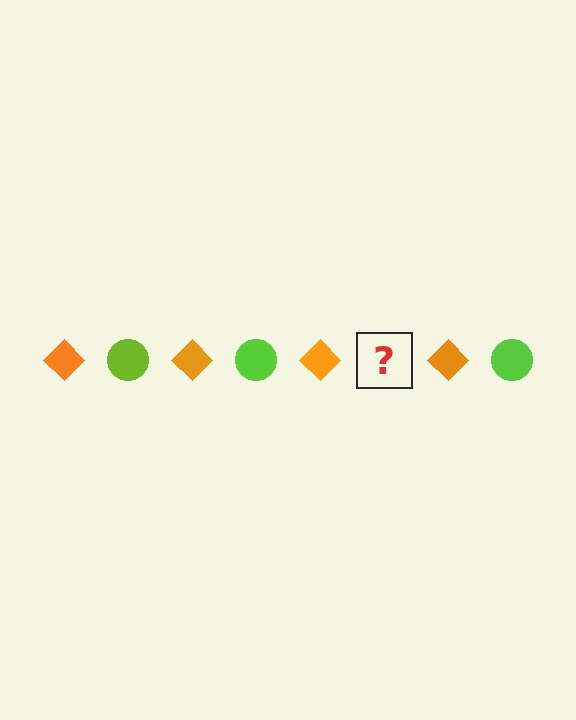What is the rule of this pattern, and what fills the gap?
The rule is that the pattern alternates between orange diamond and lime circle. The gap should be filled with a lime circle.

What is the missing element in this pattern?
The missing element is a lime circle.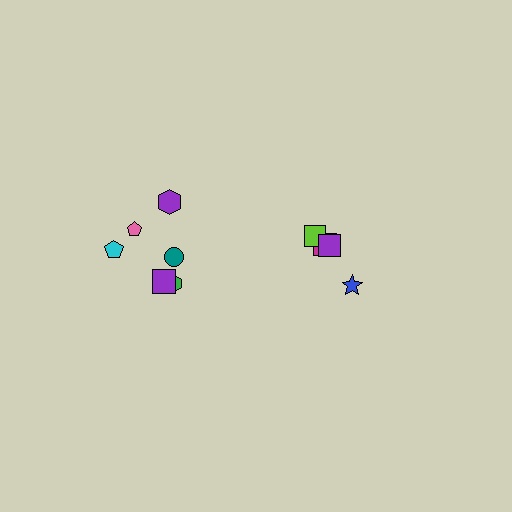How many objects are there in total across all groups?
There are 10 objects.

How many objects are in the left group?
There are 6 objects.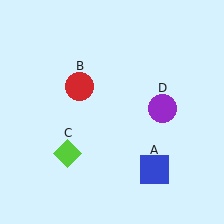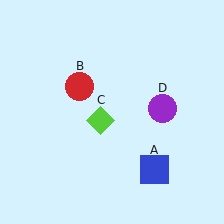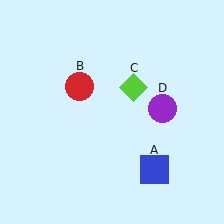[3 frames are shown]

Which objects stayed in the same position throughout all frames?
Blue square (object A) and red circle (object B) and purple circle (object D) remained stationary.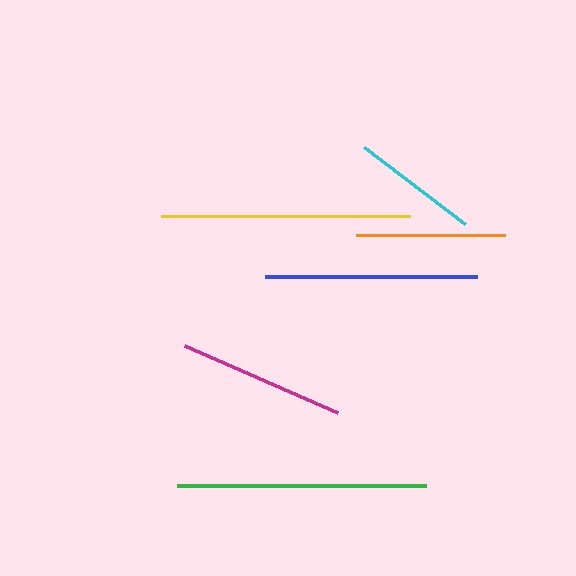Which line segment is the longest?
The green line is the longest at approximately 249 pixels.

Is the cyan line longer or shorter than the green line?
The green line is longer than the cyan line.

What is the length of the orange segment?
The orange segment is approximately 149 pixels long.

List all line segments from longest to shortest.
From longest to shortest: green, yellow, blue, magenta, orange, cyan.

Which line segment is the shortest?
The cyan line is the shortest at approximately 128 pixels.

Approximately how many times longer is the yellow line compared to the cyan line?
The yellow line is approximately 2.0 times the length of the cyan line.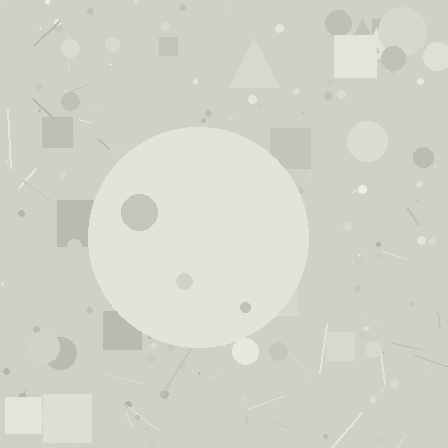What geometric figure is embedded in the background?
A circle is embedded in the background.